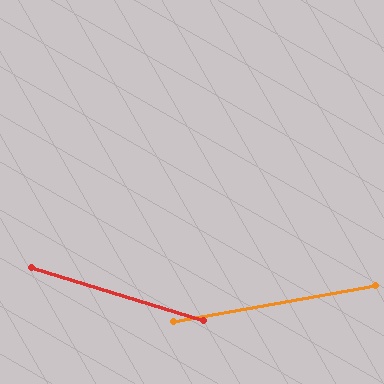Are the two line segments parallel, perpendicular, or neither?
Neither parallel nor perpendicular — they differ by about 27°.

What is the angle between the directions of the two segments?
Approximately 27 degrees.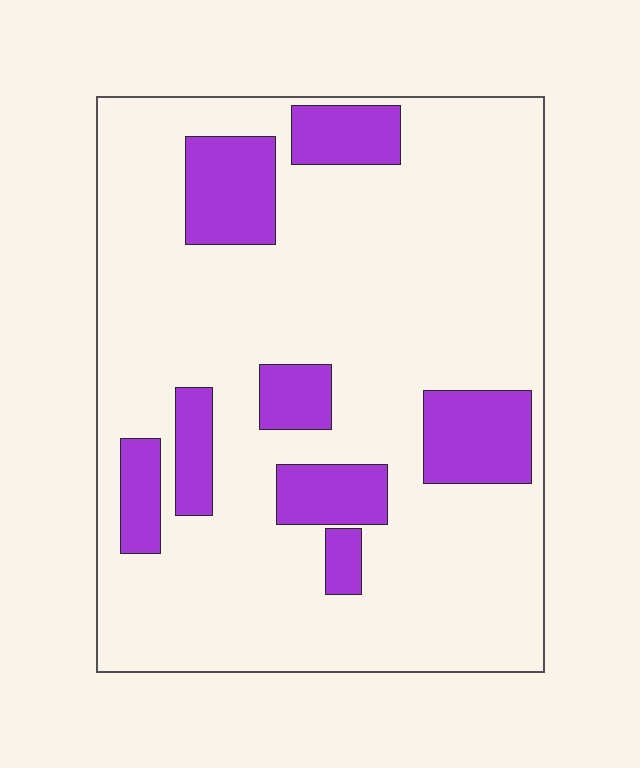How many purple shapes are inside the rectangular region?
8.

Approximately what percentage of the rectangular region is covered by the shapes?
Approximately 20%.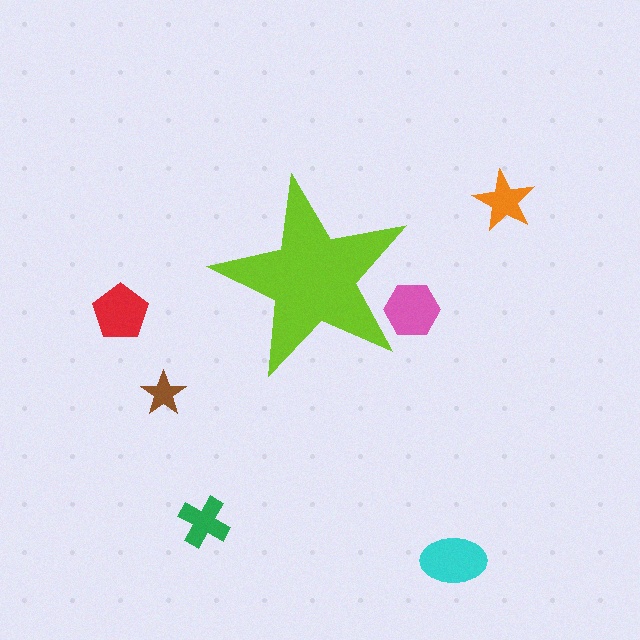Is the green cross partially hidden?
No, the green cross is fully visible.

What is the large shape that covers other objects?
A lime star.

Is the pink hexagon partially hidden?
Yes, the pink hexagon is partially hidden behind the lime star.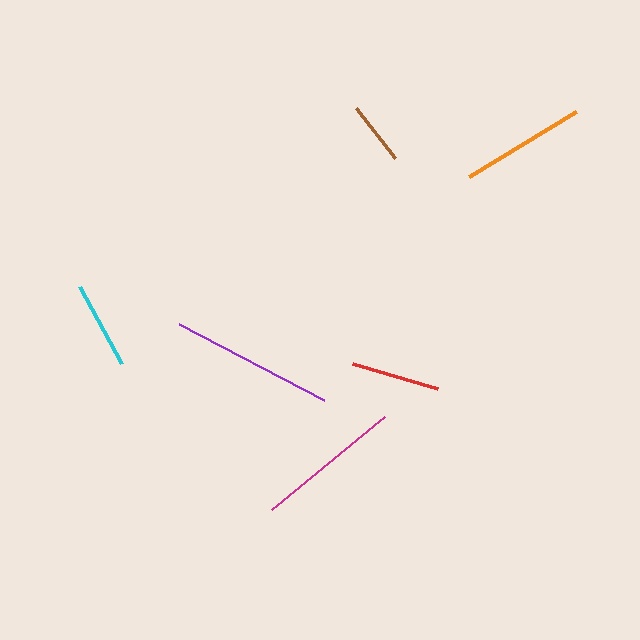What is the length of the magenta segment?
The magenta segment is approximately 146 pixels long.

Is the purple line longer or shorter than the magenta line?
The purple line is longer than the magenta line.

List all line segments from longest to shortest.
From longest to shortest: purple, magenta, orange, red, cyan, brown.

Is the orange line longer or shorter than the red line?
The orange line is longer than the red line.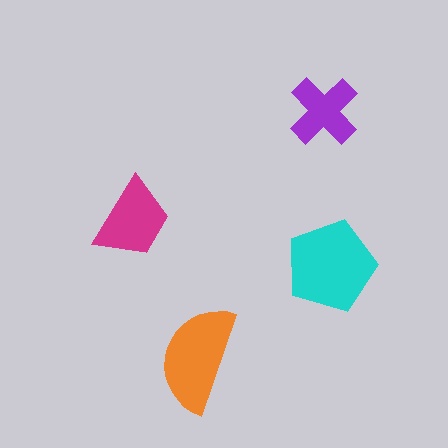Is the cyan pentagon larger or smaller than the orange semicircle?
Larger.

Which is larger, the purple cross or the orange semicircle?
The orange semicircle.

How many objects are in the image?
There are 4 objects in the image.